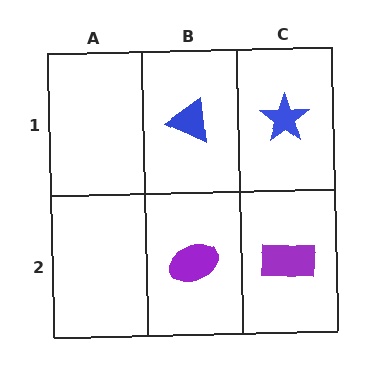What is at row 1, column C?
A blue star.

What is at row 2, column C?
A purple rectangle.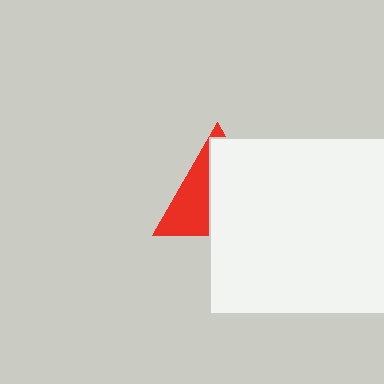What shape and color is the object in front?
The object in front is a white rectangle.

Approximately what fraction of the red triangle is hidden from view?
Roughly 60% of the red triangle is hidden behind the white rectangle.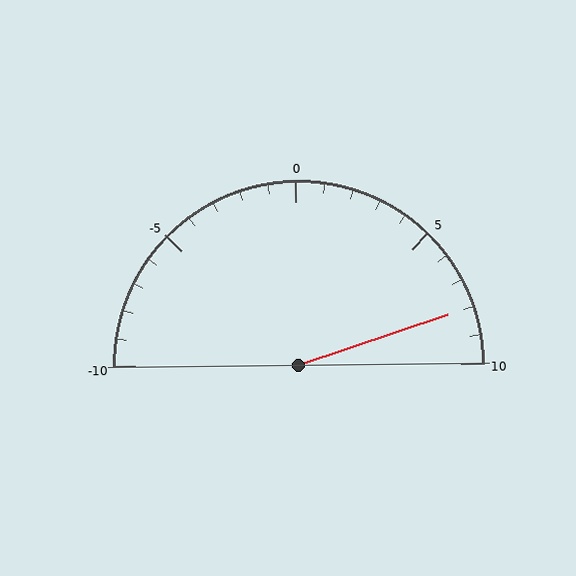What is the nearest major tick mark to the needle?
The nearest major tick mark is 10.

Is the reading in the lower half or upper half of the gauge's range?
The reading is in the upper half of the range (-10 to 10).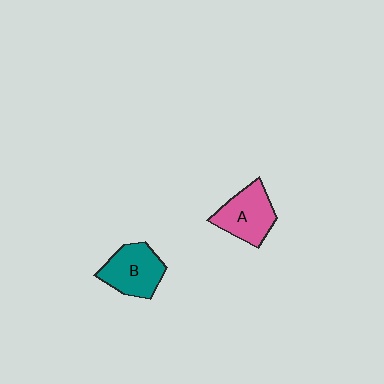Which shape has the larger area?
Shape B (teal).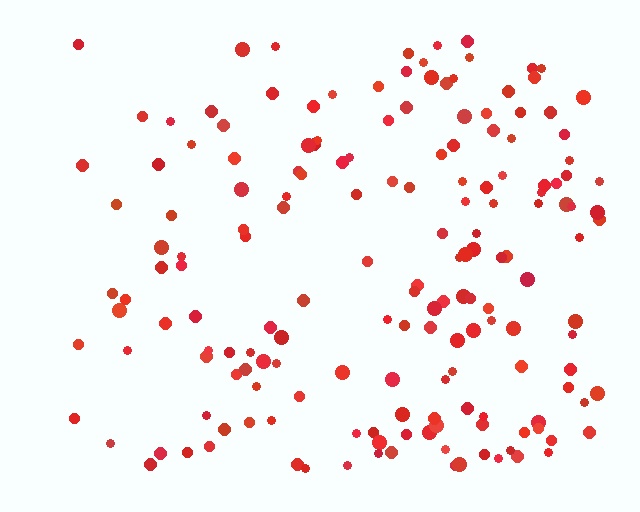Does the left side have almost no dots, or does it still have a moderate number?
Still a moderate number, just noticeably fewer than the right.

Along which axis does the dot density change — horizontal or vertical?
Horizontal.